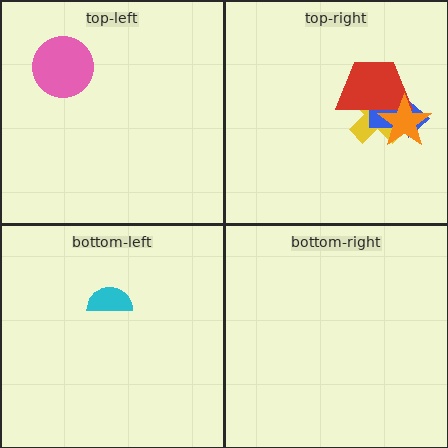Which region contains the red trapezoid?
The top-right region.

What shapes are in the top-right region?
The yellow cross, the blue arrow, the red trapezoid, the orange star.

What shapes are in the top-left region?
The pink circle.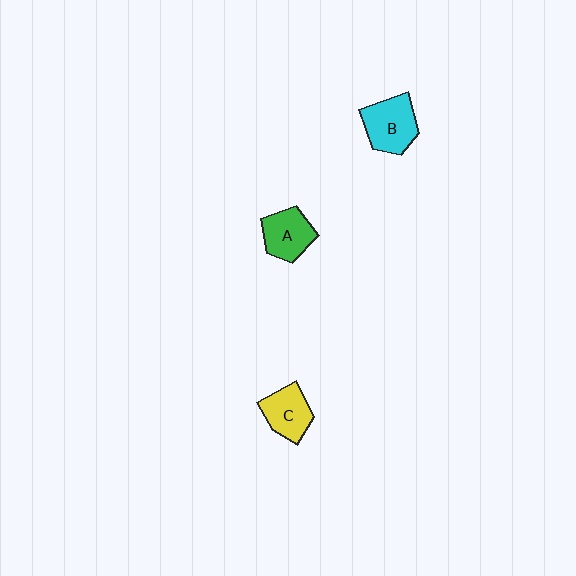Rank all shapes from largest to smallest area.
From largest to smallest: B (cyan), A (green), C (yellow).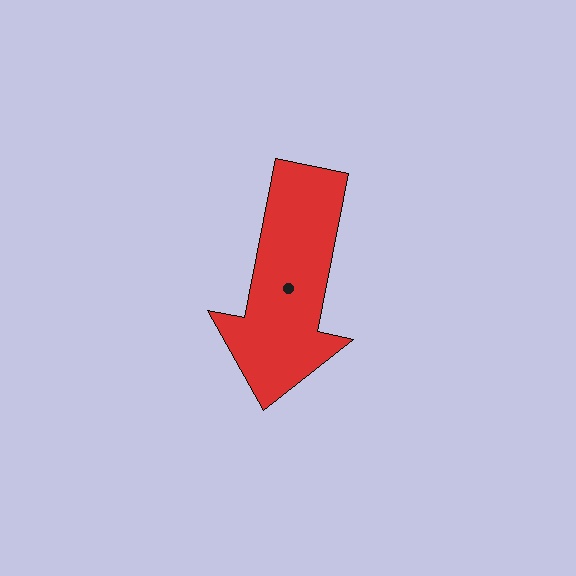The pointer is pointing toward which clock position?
Roughly 6 o'clock.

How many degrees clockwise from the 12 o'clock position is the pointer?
Approximately 191 degrees.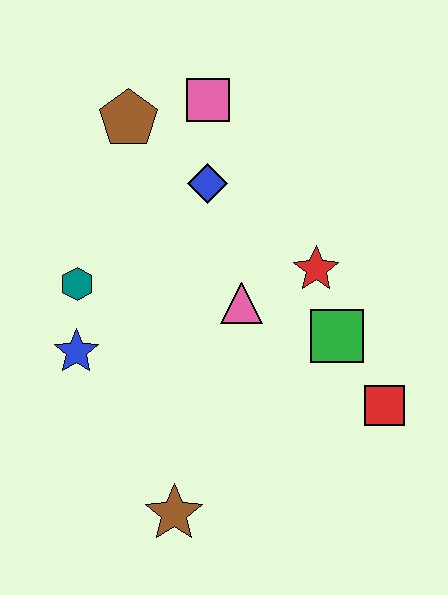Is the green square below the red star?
Yes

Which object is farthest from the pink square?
The brown star is farthest from the pink square.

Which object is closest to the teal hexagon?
The blue star is closest to the teal hexagon.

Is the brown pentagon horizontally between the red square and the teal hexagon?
Yes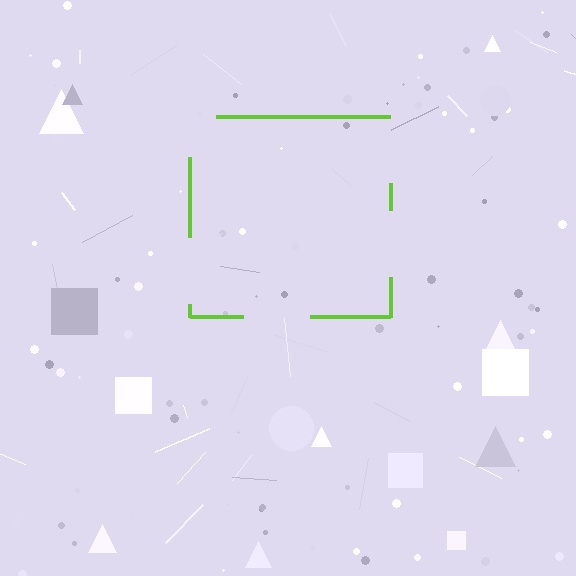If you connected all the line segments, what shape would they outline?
They would outline a square.